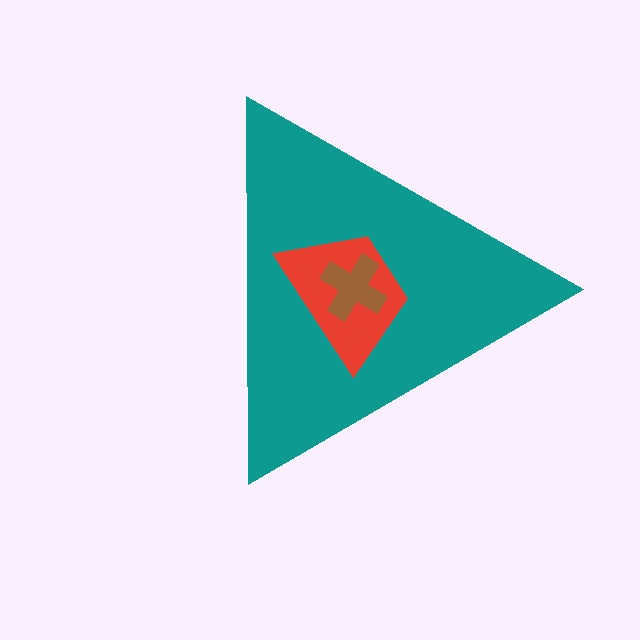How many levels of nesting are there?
3.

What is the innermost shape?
The brown cross.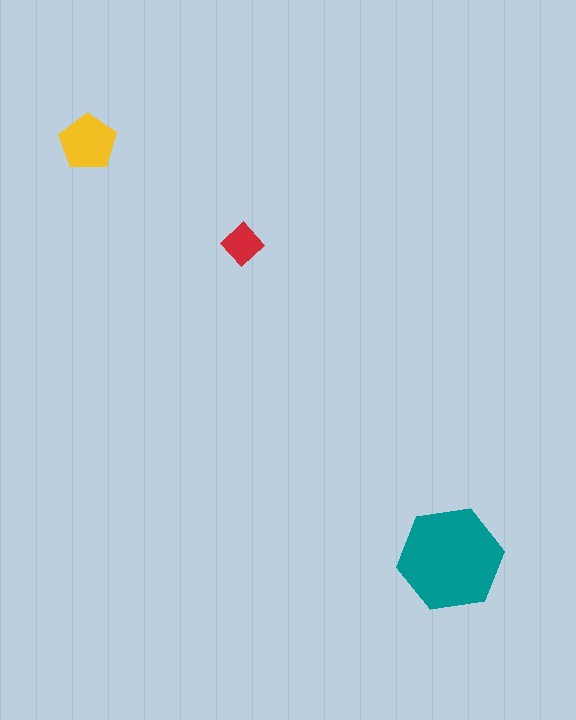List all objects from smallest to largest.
The red diamond, the yellow pentagon, the teal hexagon.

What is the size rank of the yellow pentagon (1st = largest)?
2nd.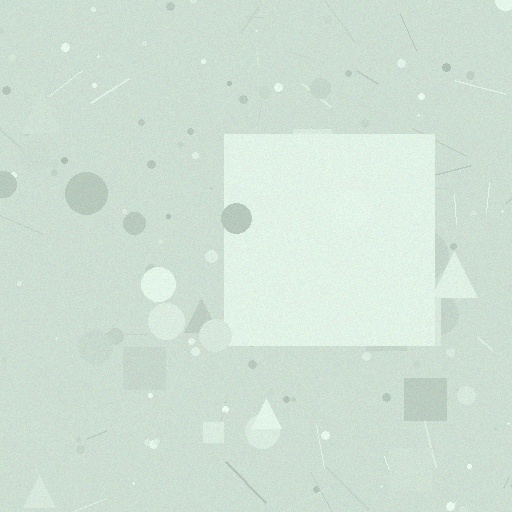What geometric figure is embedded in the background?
A square is embedded in the background.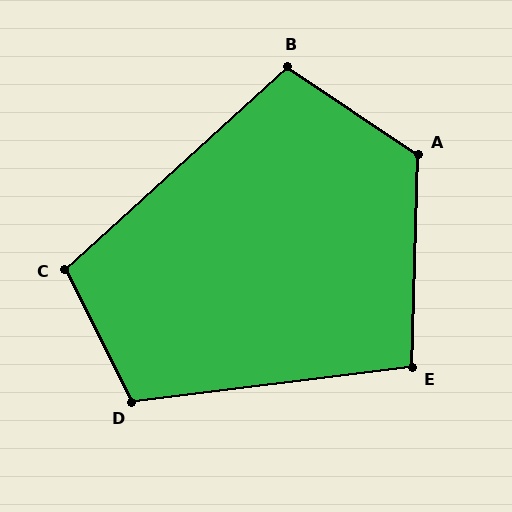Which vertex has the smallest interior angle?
E, at approximately 99 degrees.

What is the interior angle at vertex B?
Approximately 104 degrees (obtuse).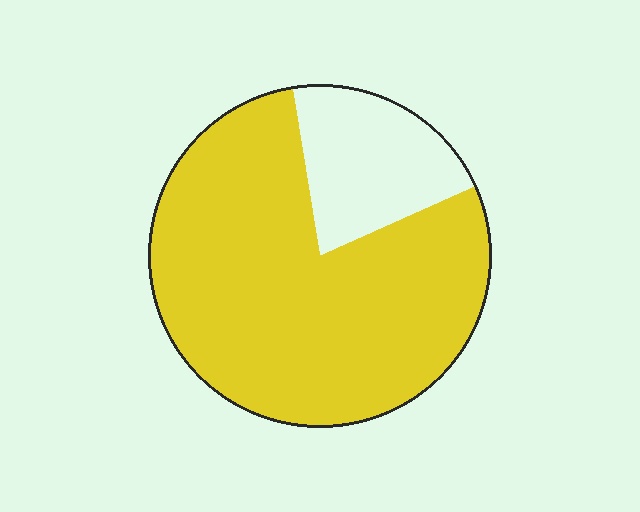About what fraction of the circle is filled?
About four fifths (4/5).